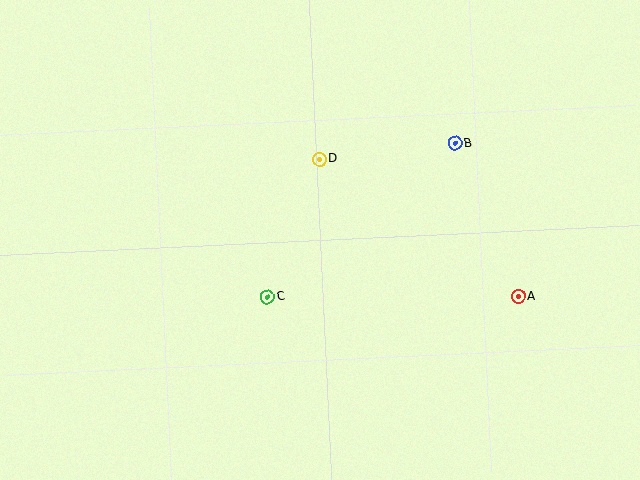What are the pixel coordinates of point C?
Point C is at (267, 297).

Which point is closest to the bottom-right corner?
Point A is closest to the bottom-right corner.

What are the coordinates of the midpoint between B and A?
The midpoint between B and A is at (486, 220).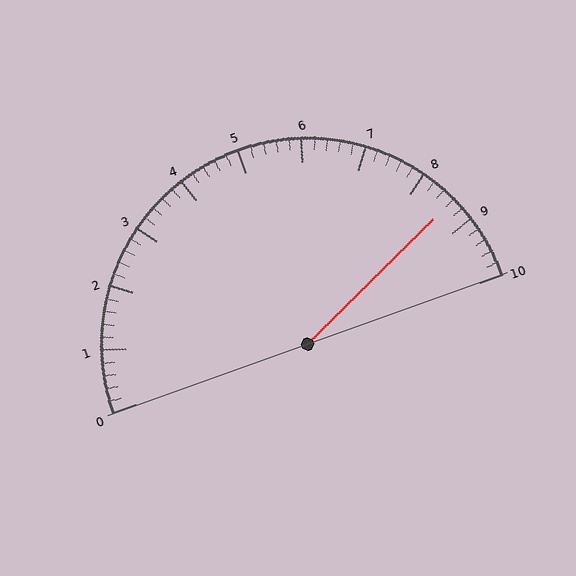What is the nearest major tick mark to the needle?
The nearest major tick mark is 9.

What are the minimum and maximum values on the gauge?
The gauge ranges from 0 to 10.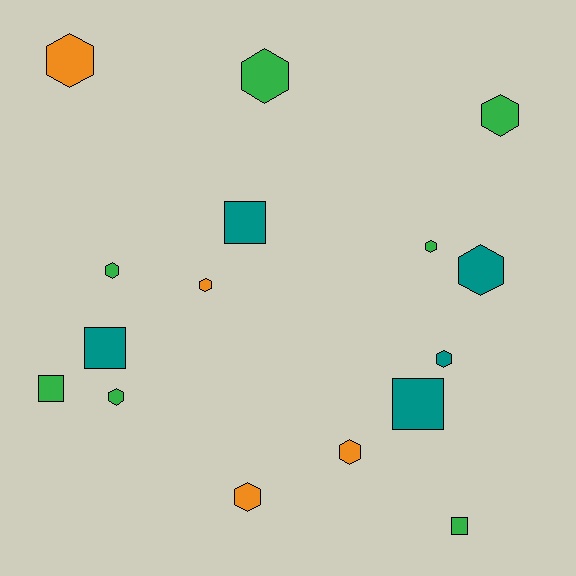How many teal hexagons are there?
There are 2 teal hexagons.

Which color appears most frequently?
Green, with 7 objects.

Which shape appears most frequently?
Hexagon, with 11 objects.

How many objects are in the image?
There are 16 objects.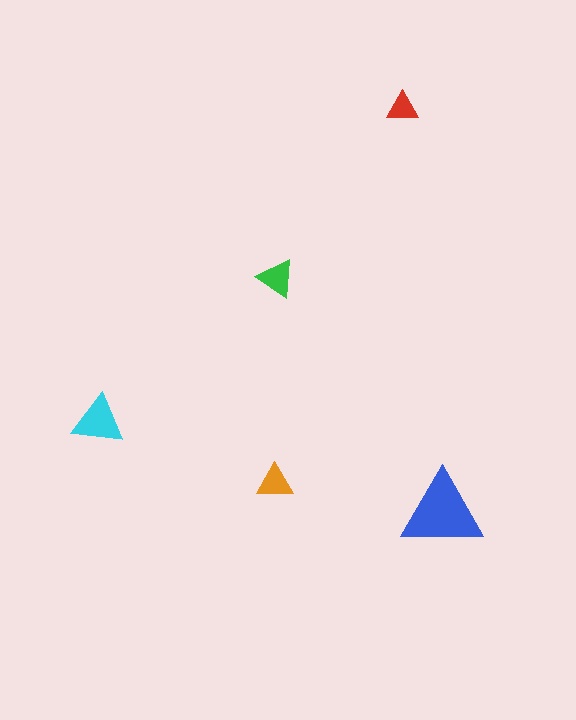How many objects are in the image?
There are 5 objects in the image.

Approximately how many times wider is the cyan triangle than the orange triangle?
About 1.5 times wider.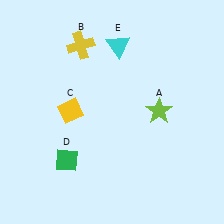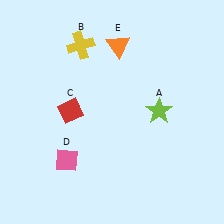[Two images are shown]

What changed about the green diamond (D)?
In Image 1, D is green. In Image 2, it changed to pink.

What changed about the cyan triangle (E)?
In Image 1, E is cyan. In Image 2, it changed to orange.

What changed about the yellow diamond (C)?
In Image 1, C is yellow. In Image 2, it changed to red.